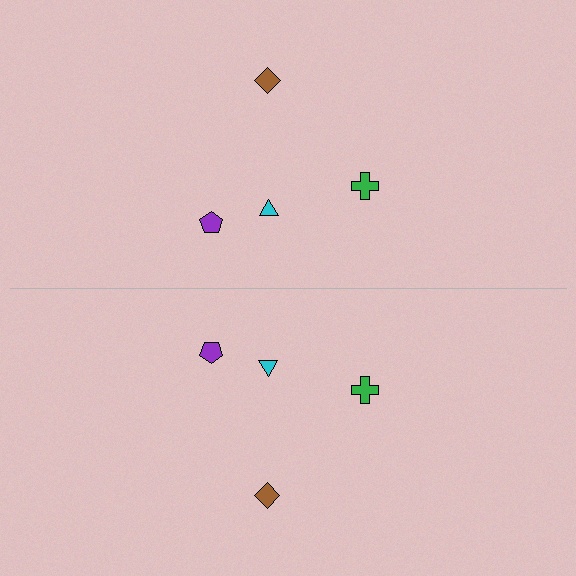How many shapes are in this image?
There are 8 shapes in this image.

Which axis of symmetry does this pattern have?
The pattern has a horizontal axis of symmetry running through the center of the image.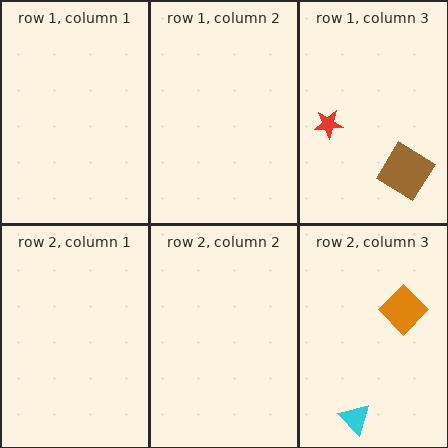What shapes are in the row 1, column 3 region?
The red star, the brown diamond.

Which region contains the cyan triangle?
The row 2, column 3 region.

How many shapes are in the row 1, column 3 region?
2.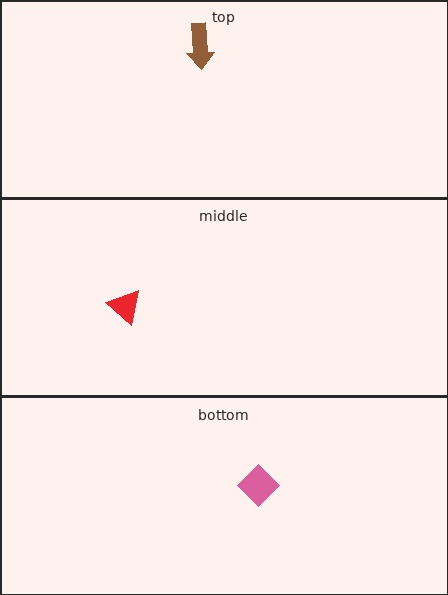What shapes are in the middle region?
The red triangle.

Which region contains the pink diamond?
The bottom region.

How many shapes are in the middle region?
1.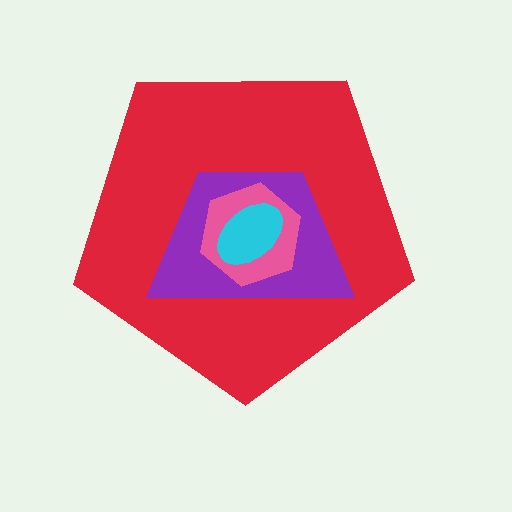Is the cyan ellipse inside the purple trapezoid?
Yes.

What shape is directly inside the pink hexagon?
The cyan ellipse.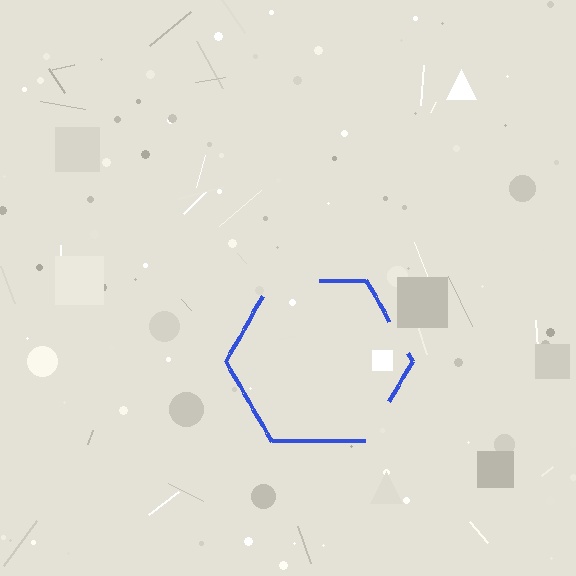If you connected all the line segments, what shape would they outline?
They would outline a hexagon.